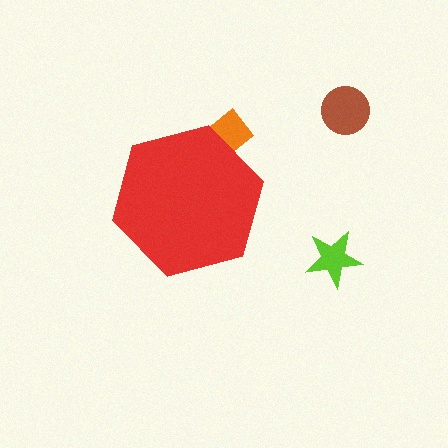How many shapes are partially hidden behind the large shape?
1 shape is partially hidden.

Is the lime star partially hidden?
No, the lime star is fully visible.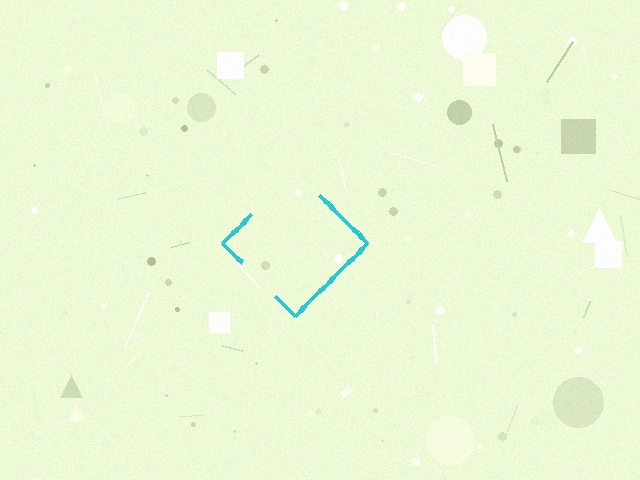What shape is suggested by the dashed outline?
The dashed outline suggests a diamond.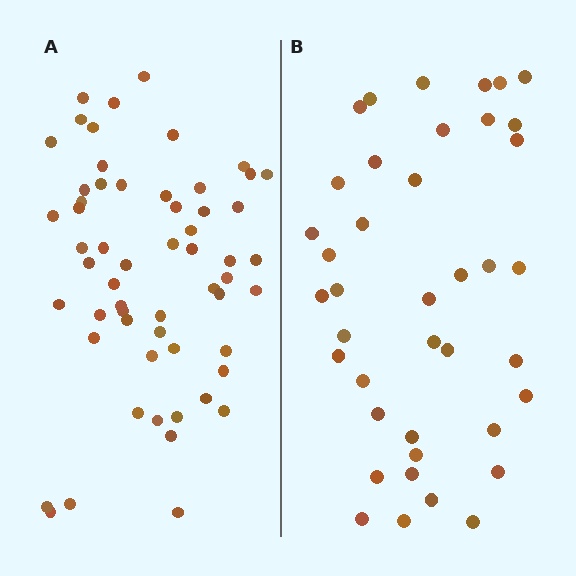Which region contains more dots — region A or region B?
Region A (the left region) has more dots.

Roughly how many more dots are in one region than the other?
Region A has approximately 20 more dots than region B.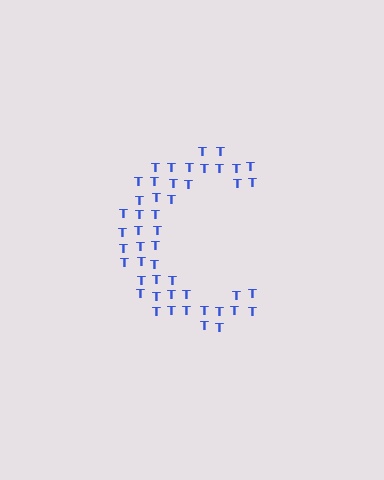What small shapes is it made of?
It is made of small letter T's.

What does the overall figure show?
The overall figure shows the letter C.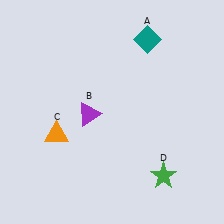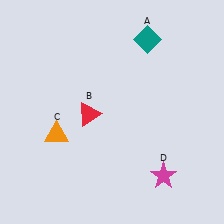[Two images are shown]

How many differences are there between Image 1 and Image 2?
There are 2 differences between the two images.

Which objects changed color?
B changed from purple to red. D changed from green to magenta.